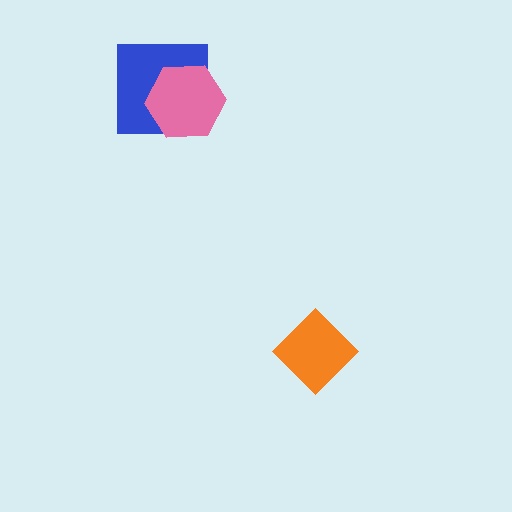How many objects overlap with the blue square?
1 object overlaps with the blue square.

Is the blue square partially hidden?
Yes, it is partially covered by another shape.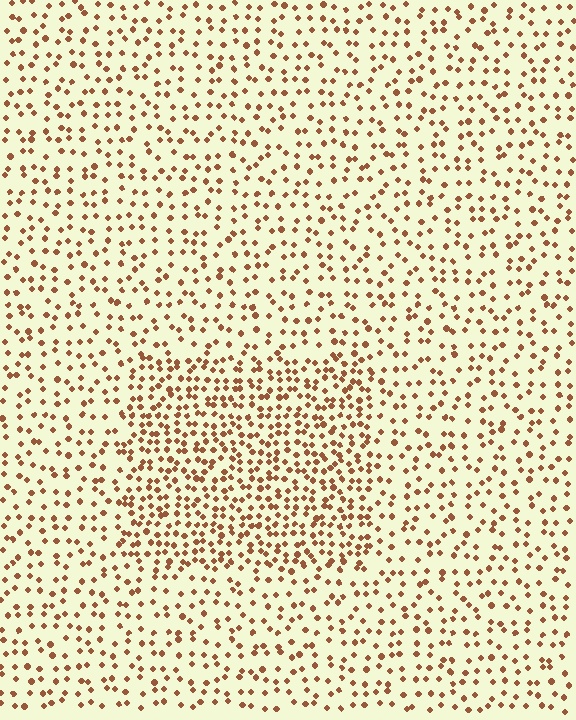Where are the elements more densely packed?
The elements are more densely packed inside the rectangle boundary.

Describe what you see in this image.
The image contains small brown elements arranged at two different densities. A rectangle-shaped region is visible where the elements are more densely packed than the surrounding area.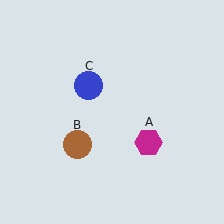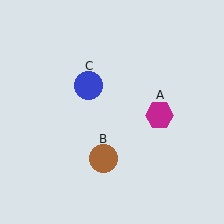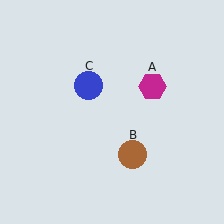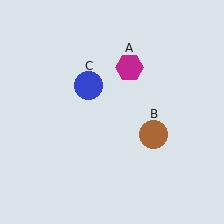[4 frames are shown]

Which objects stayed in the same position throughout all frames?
Blue circle (object C) remained stationary.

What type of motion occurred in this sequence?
The magenta hexagon (object A), brown circle (object B) rotated counterclockwise around the center of the scene.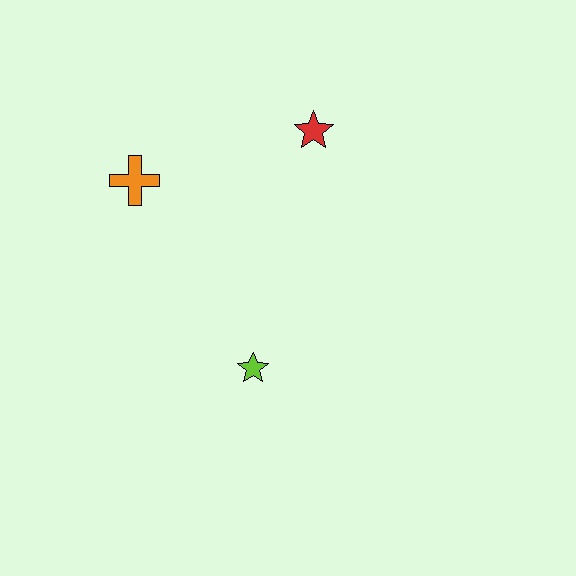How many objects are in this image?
There are 3 objects.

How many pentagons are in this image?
There are no pentagons.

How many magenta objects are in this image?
There are no magenta objects.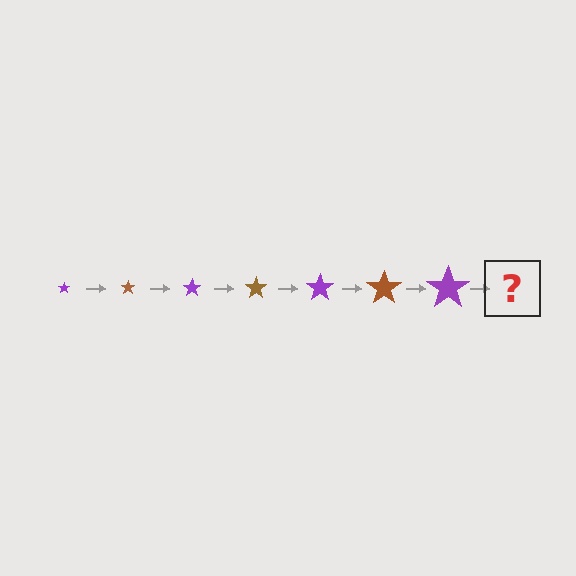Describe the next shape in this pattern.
It should be a brown star, larger than the previous one.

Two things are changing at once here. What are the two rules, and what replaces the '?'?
The two rules are that the star grows larger each step and the color cycles through purple and brown. The '?' should be a brown star, larger than the previous one.